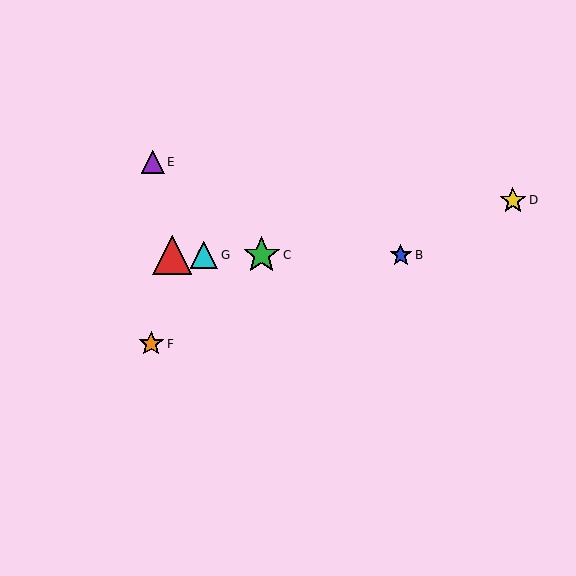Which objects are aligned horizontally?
Objects A, B, C, G are aligned horizontally.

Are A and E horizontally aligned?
No, A is at y≈255 and E is at y≈162.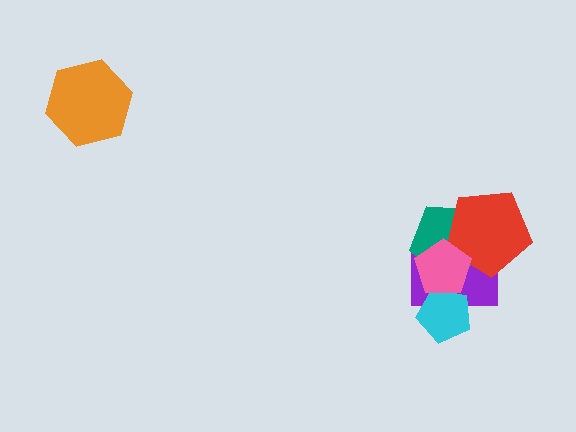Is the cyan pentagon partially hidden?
Yes, it is partially covered by another shape.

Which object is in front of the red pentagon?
The pink pentagon is in front of the red pentagon.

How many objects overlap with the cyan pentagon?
2 objects overlap with the cyan pentagon.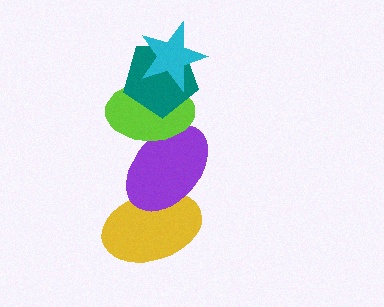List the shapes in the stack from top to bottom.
From top to bottom: the cyan star, the teal pentagon, the lime ellipse, the purple ellipse, the yellow ellipse.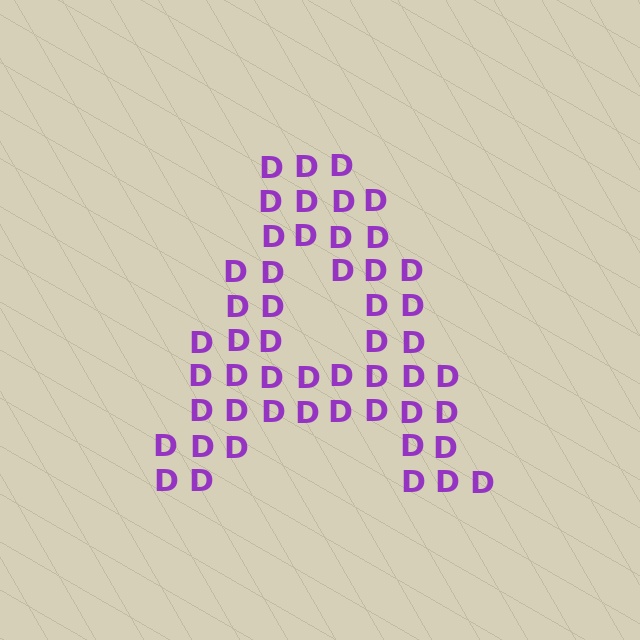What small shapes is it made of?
It is made of small letter D's.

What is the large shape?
The large shape is the letter A.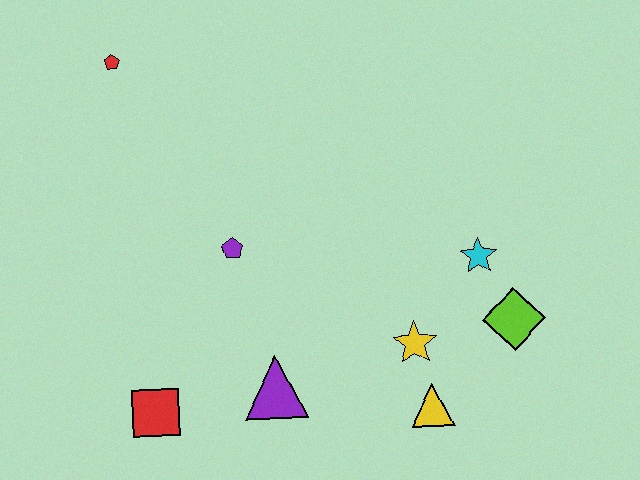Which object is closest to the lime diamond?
The cyan star is closest to the lime diamond.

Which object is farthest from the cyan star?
The red pentagon is farthest from the cyan star.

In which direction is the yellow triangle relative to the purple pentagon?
The yellow triangle is to the right of the purple pentagon.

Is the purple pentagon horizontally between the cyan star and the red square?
Yes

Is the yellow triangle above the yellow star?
No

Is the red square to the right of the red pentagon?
Yes